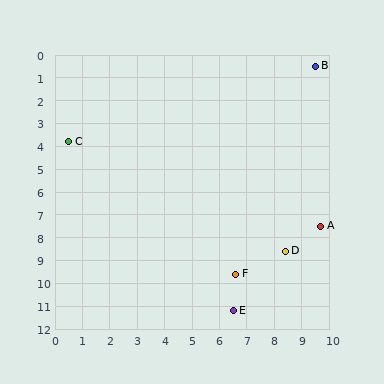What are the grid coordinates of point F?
Point F is at approximately (6.6, 9.6).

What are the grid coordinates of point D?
Point D is at approximately (8.4, 8.6).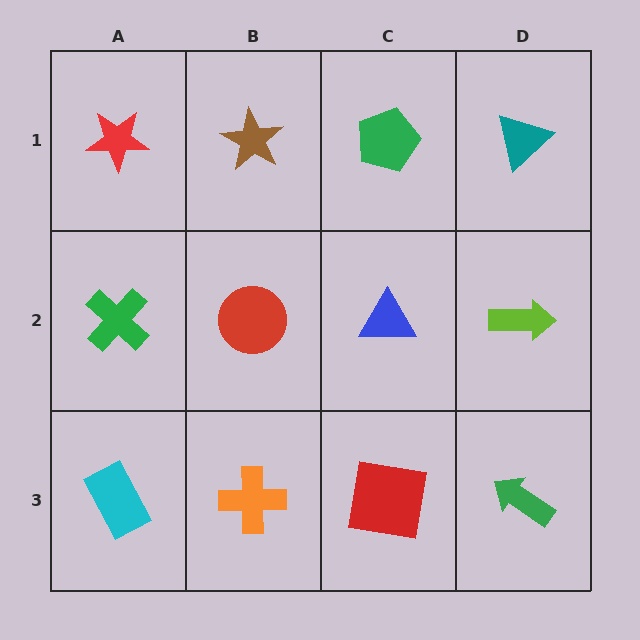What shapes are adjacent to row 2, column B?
A brown star (row 1, column B), an orange cross (row 3, column B), a green cross (row 2, column A), a blue triangle (row 2, column C).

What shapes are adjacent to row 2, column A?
A red star (row 1, column A), a cyan rectangle (row 3, column A), a red circle (row 2, column B).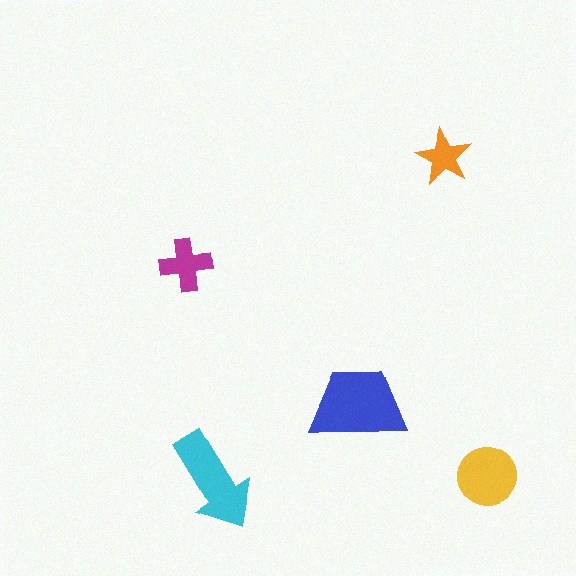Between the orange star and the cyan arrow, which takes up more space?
The cyan arrow.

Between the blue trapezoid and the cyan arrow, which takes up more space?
The blue trapezoid.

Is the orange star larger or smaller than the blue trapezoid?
Smaller.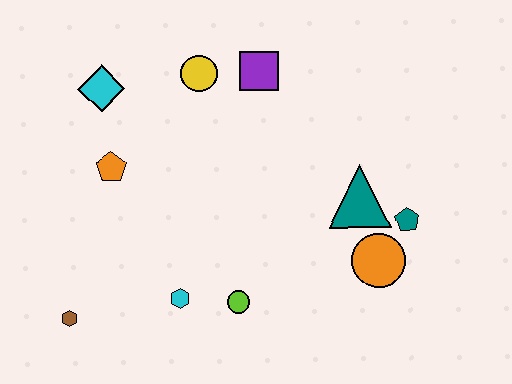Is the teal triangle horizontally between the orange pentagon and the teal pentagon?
Yes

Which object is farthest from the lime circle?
The cyan diamond is farthest from the lime circle.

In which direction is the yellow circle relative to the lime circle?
The yellow circle is above the lime circle.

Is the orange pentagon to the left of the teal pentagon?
Yes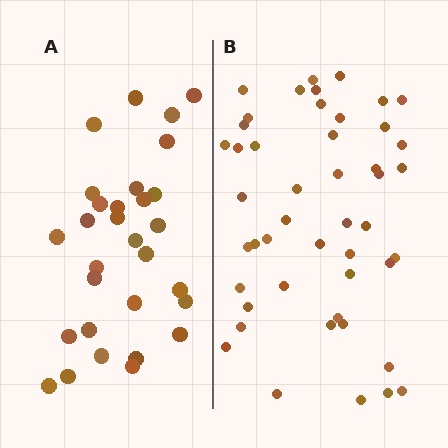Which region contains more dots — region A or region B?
Region B (the right region) has more dots.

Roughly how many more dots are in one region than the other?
Region B has approximately 15 more dots than region A.